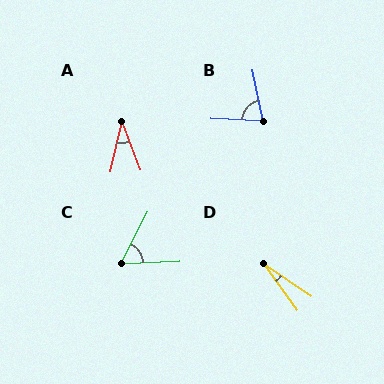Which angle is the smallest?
D, at approximately 20 degrees.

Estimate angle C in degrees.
Approximately 60 degrees.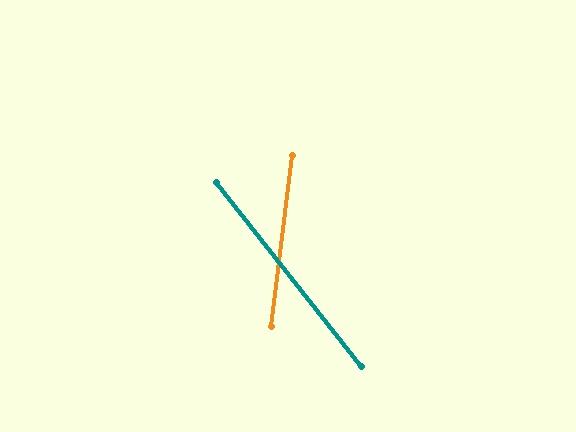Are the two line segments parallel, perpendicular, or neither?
Neither parallel nor perpendicular — they differ by about 45°.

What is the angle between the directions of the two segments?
Approximately 45 degrees.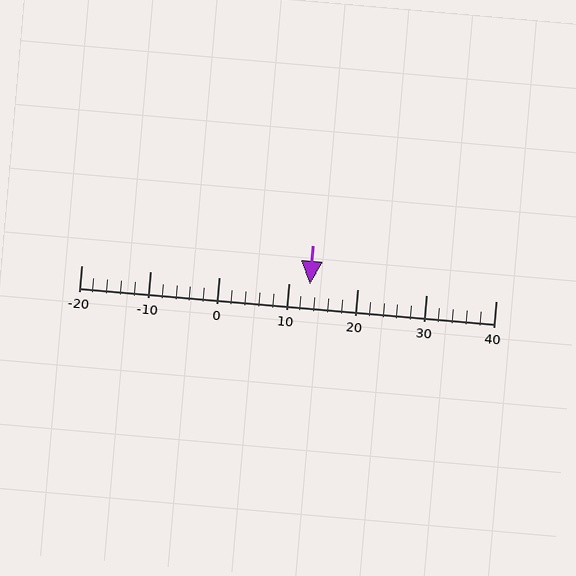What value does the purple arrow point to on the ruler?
The purple arrow points to approximately 13.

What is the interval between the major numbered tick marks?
The major tick marks are spaced 10 units apart.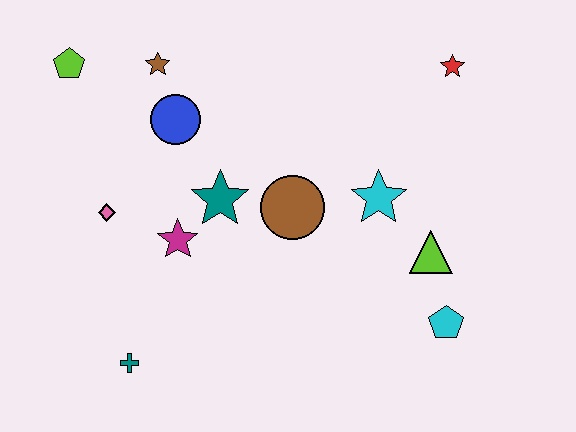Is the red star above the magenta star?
Yes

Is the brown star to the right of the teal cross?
Yes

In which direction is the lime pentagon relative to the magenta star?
The lime pentagon is above the magenta star.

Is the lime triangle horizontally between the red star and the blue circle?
Yes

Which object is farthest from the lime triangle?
The lime pentagon is farthest from the lime triangle.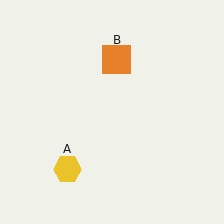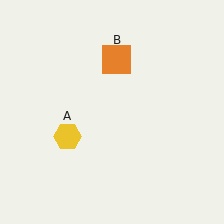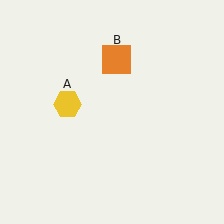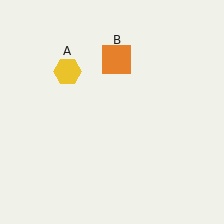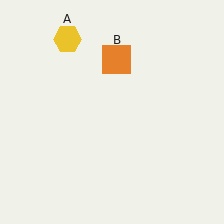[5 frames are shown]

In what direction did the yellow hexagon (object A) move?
The yellow hexagon (object A) moved up.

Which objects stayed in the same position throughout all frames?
Orange square (object B) remained stationary.